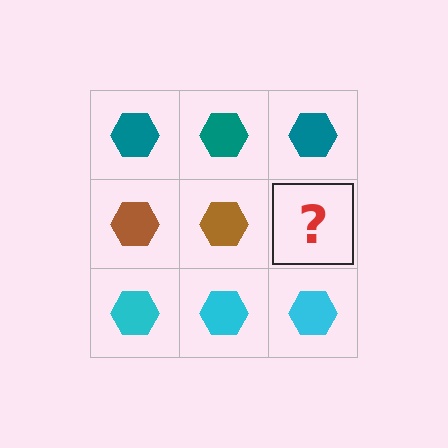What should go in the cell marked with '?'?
The missing cell should contain a brown hexagon.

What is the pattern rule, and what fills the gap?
The rule is that each row has a consistent color. The gap should be filled with a brown hexagon.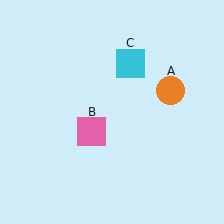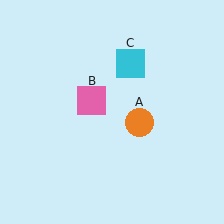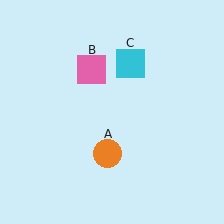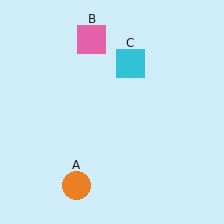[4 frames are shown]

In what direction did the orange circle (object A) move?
The orange circle (object A) moved down and to the left.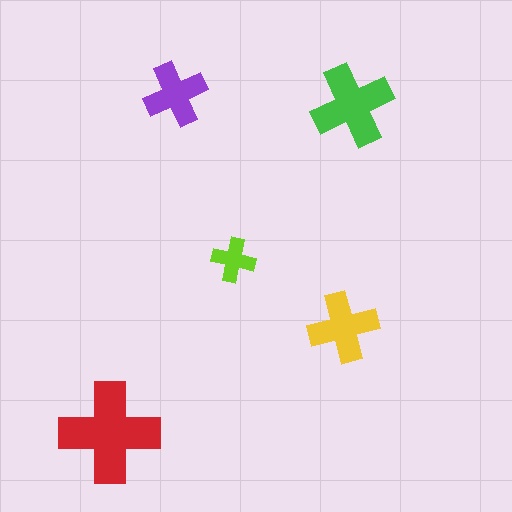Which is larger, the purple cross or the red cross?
The red one.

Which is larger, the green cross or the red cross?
The red one.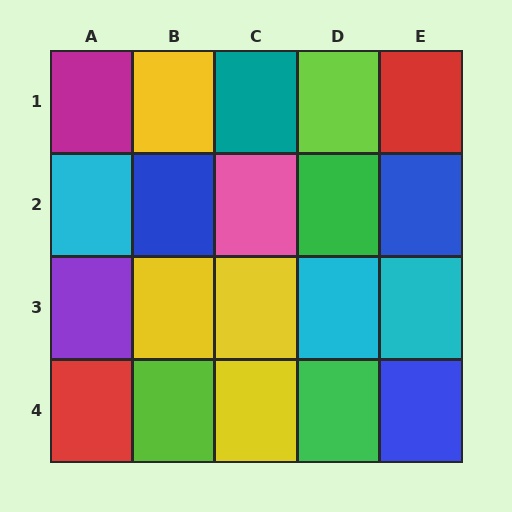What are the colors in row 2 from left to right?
Cyan, blue, pink, green, blue.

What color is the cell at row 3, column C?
Yellow.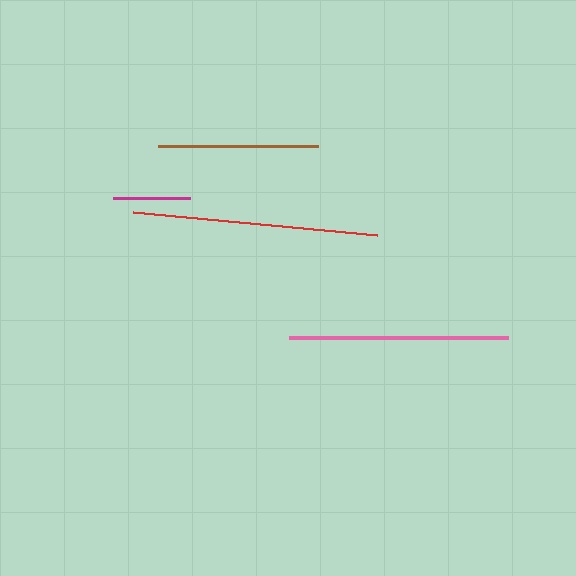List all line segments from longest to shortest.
From longest to shortest: red, pink, brown, magenta.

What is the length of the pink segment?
The pink segment is approximately 219 pixels long.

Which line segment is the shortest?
The magenta line is the shortest at approximately 77 pixels.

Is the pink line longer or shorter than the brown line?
The pink line is longer than the brown line.